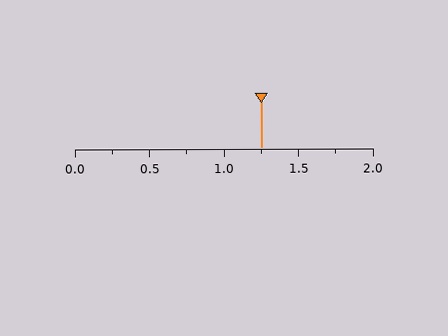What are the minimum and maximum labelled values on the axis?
The axis runs from 0.0 to 2.0.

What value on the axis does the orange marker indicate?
The marker indicates approximately 1.25.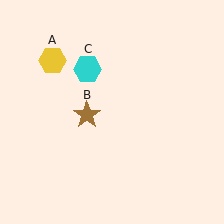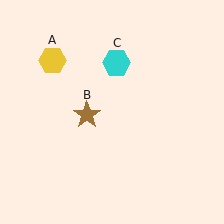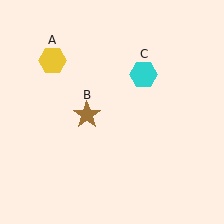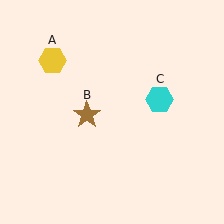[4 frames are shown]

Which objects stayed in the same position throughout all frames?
Yellow hexagon (object A) and brown star (object B) remained stationary.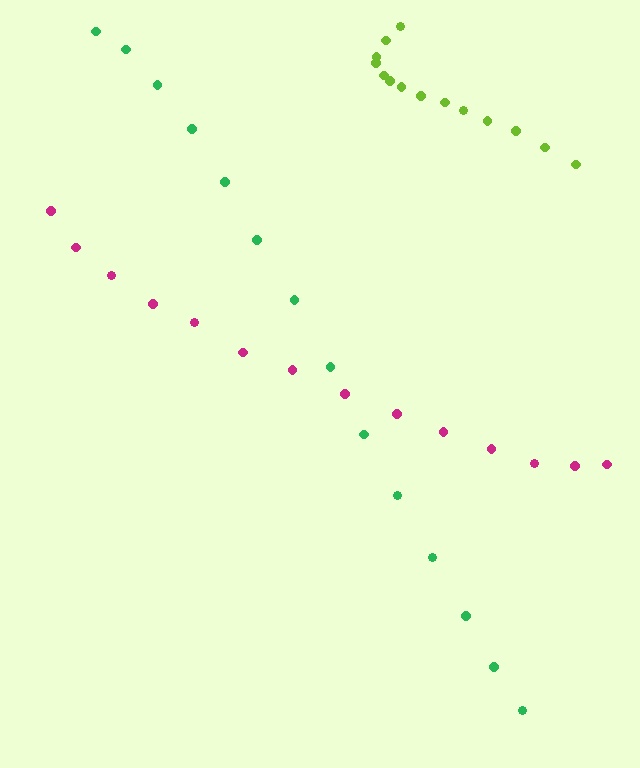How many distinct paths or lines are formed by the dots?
There are 3 distinct paths.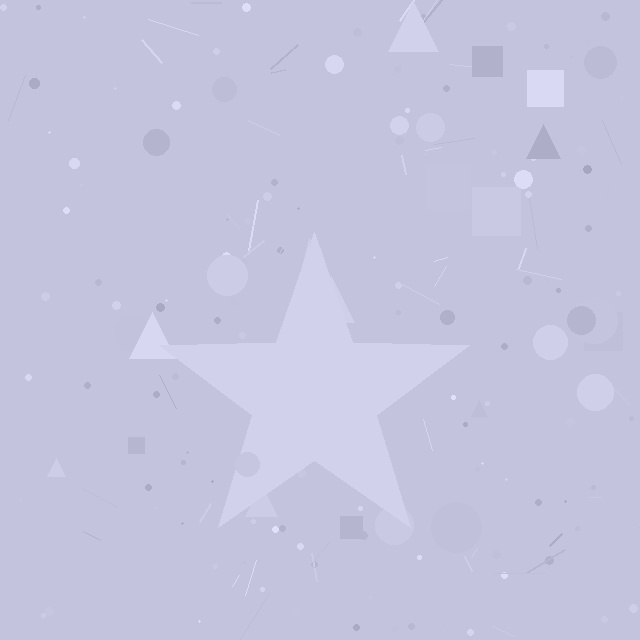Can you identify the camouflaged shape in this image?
The camouflaged shape is a star.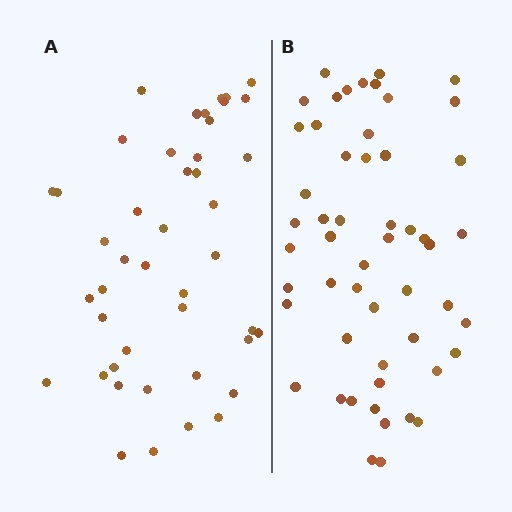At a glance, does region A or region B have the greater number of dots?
Region B (the right region) has more dots.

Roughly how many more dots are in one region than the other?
Region B has roughly 8 or so more dots than region A.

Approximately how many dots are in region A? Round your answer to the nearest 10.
About 40 dots. (The exact count is 44, which rounds to 40.)